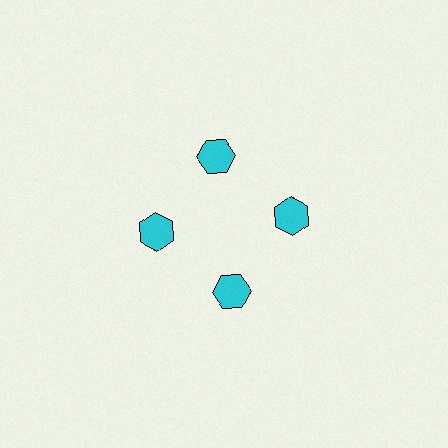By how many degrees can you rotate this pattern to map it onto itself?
The pattern maps onto itself every 90 degrees of rotation.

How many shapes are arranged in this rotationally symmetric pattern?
There are 4 shapes, arranged in 4 groups of 1.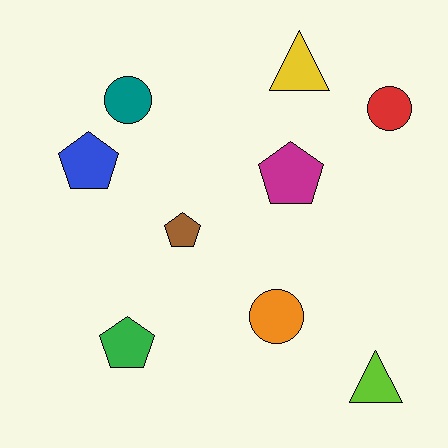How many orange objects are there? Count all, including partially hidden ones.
There is 1 orange object.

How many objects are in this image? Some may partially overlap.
There are 9 objects.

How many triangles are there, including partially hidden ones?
There are 2 triangles.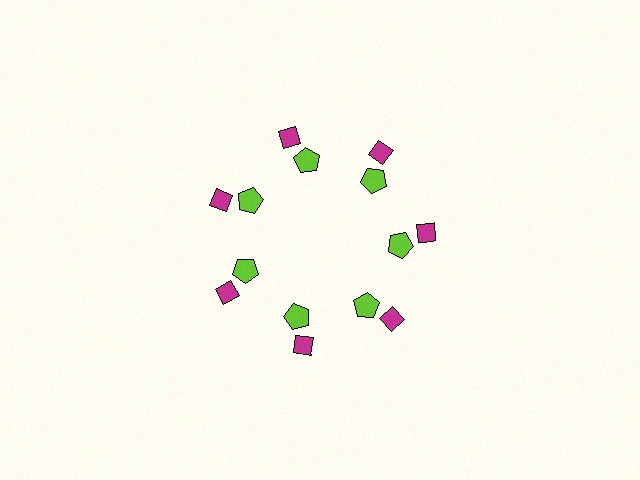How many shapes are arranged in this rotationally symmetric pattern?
There are 14 shapes, arranged in 7 groups of 2.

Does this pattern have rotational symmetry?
Yes, this pattern has 7-fold rotational symmetry. It looks the same after rotating 51 degrees around the center.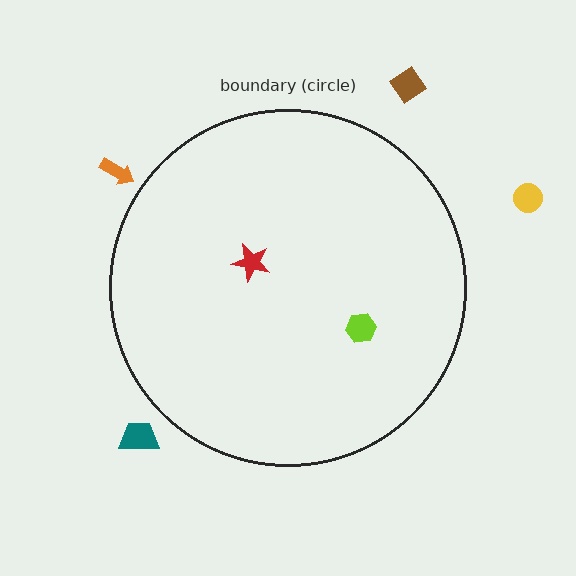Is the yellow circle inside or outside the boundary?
Outside.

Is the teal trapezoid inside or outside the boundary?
Outside.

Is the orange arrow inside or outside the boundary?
Outside.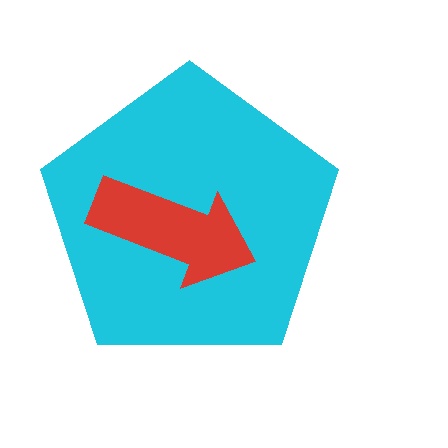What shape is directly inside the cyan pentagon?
The red arrow.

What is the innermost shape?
The red arrow.